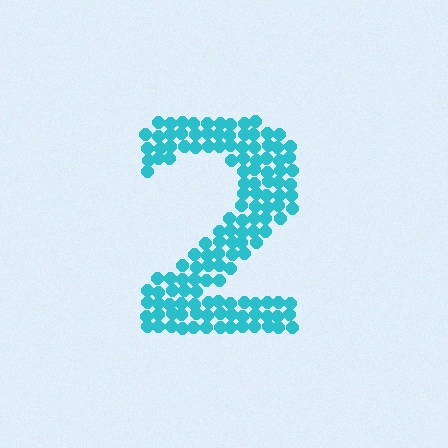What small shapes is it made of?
It is made of small circles.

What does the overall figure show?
The overall figure shows the digit 2.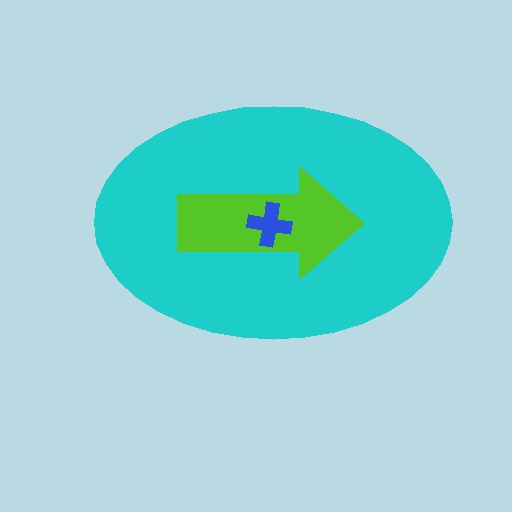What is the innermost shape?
The blue cross.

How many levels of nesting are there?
3.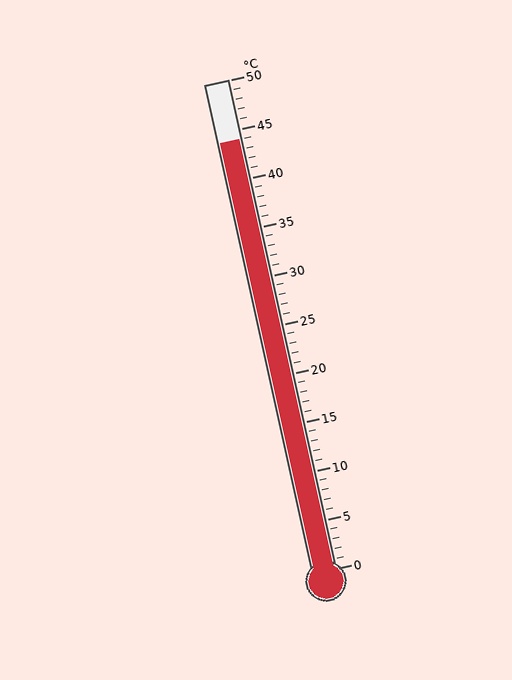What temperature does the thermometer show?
The thermometer shows approximately 44°C.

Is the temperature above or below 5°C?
The temperature is above 5°C.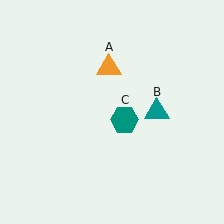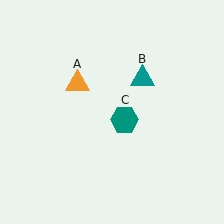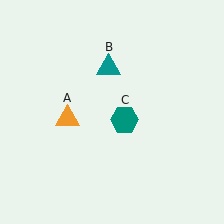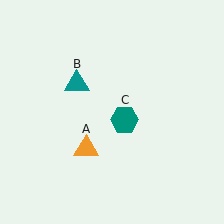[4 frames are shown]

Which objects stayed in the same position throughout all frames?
Teal hexagon (object C) remained stationary.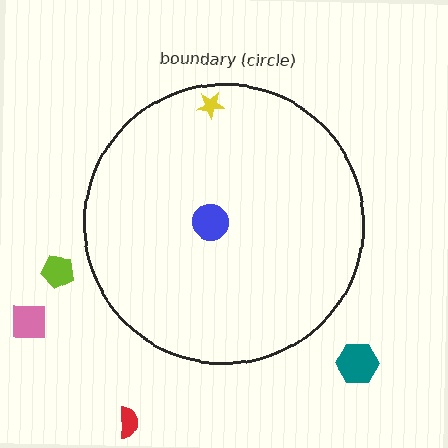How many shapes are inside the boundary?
2 inside, 4 outside.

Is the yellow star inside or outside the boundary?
Inside.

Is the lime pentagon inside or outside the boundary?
Outside.